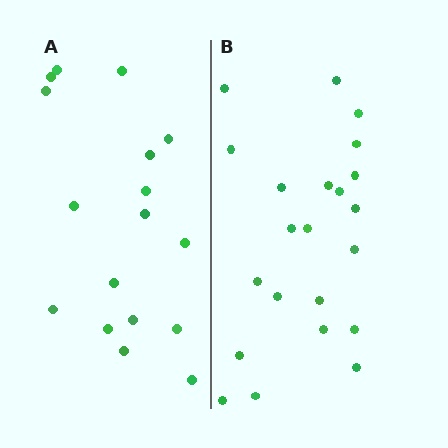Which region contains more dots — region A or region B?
Region B (the right region) has more dots.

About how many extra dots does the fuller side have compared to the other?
Region B has about 5 more dots than region A.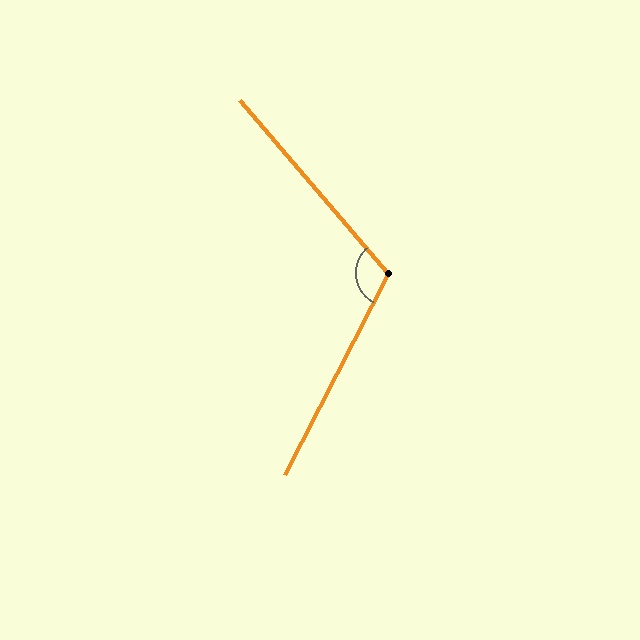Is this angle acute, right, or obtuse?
It is obtuse.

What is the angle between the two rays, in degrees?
Approximately 112 degrees.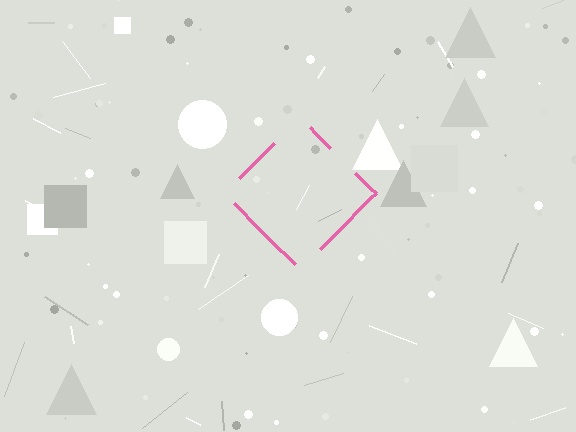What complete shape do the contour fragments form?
The contour fragments form a diamond.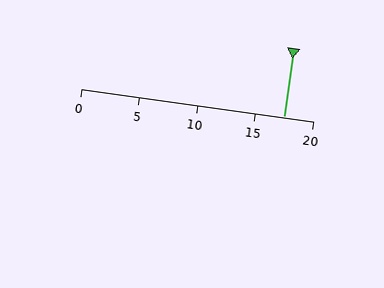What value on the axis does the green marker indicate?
The marker indicates approximately 17.5.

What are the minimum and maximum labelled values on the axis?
The axis runs from 0 to 20.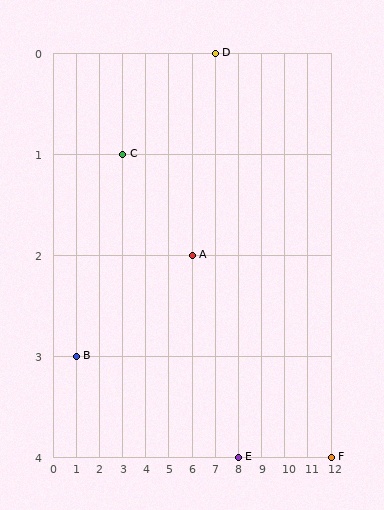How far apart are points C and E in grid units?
Points C and E are 5 columns and 3 rows apart (about 5.8 grid units diagonally).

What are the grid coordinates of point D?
Point D is at grid coordinates (7, 0).